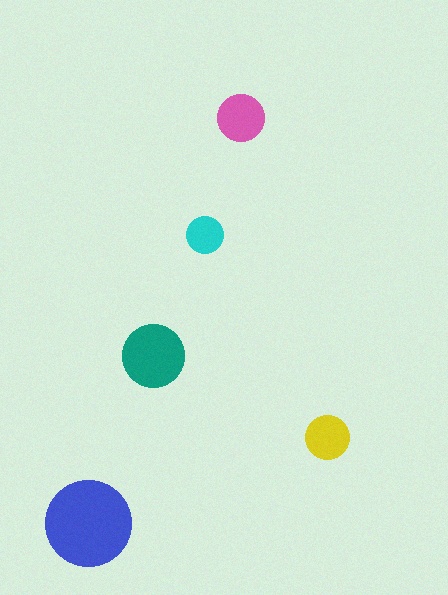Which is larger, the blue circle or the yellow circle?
The blue one.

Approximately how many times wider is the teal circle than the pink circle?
About 1.5 times wider.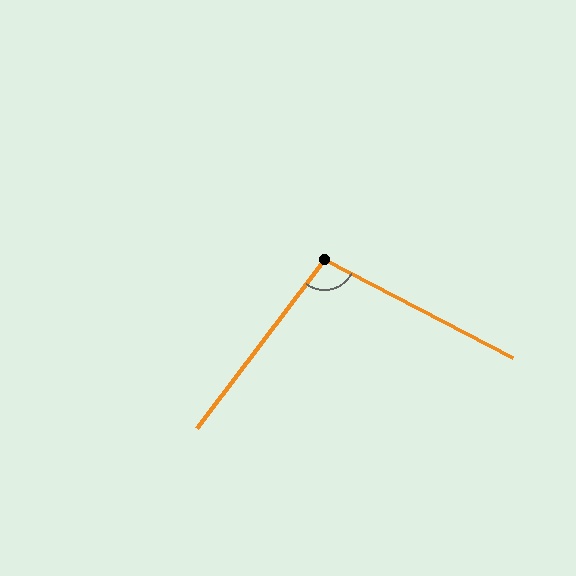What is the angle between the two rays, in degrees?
Approximately 100 degrees.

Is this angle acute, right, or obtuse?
It is obtuse.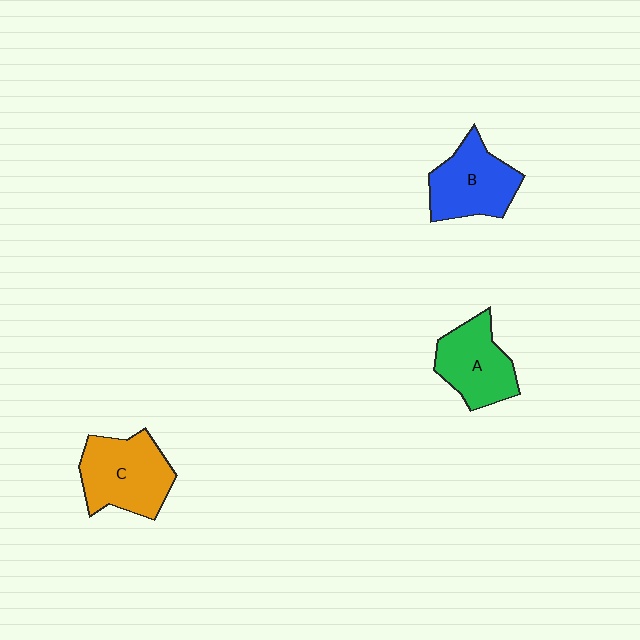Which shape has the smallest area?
Shape A (green).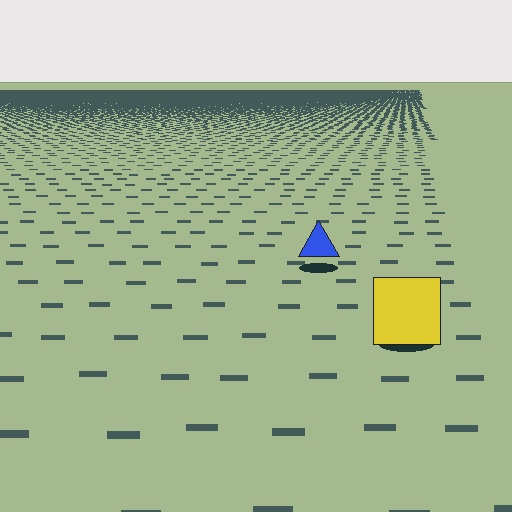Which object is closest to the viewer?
The yellow square is closest. The texture marks near it are larger and more spread out.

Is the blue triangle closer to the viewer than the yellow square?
No. The yellow square is closer — you can tell from the texture gradient: the ground texture is coarser near it.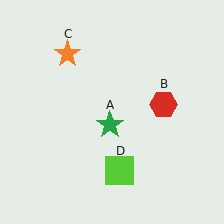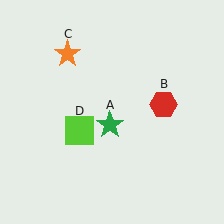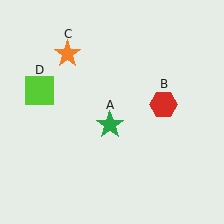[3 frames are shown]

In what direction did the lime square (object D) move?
The lime square (object D) moved up and to the left.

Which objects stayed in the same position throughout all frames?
Green star (object A) and red hexagon (object B) and orange star (object C) remained stationary.